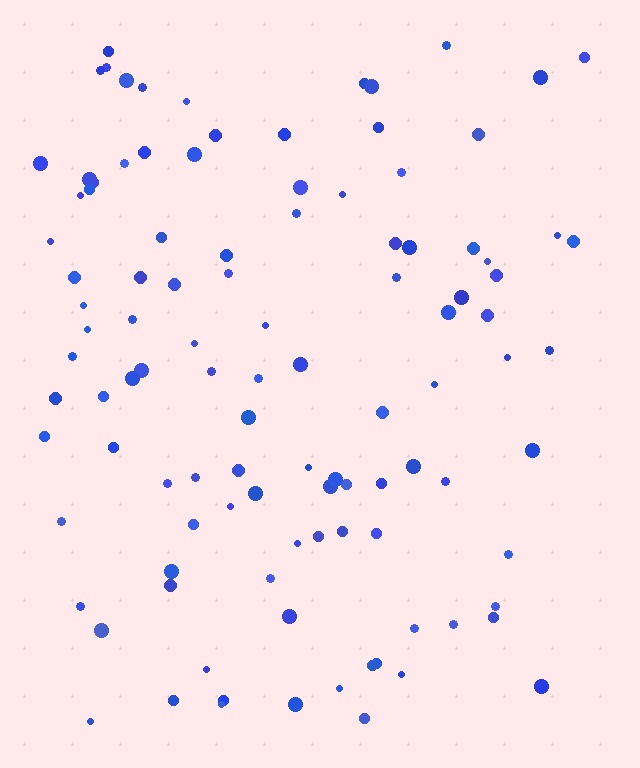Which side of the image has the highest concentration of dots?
The left.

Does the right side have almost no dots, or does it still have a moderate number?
Still a moderate number, just noticeably fewer than the left.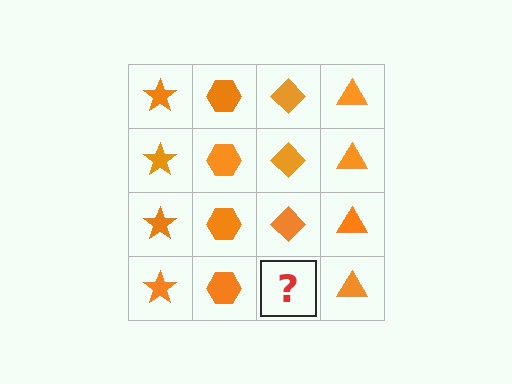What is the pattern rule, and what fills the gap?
The rule is that each column has a consistent shape. The gap should be filled with an orange diamond.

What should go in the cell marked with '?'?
The missing cell should contain an orange diamond.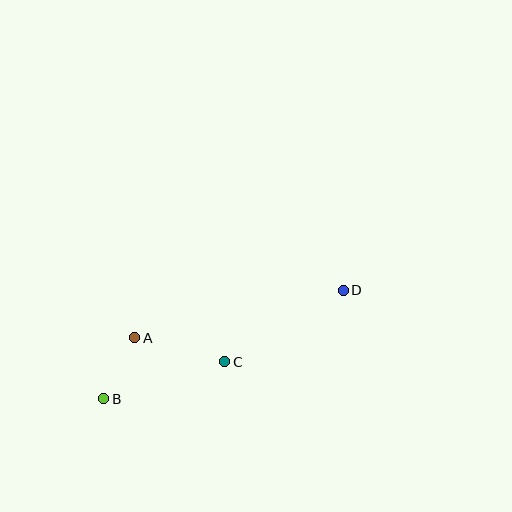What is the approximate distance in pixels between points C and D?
The distance between C and D is approximately 138 pixels.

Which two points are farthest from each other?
Points B and D are farthest from each other.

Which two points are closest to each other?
Points A and B are closest to each other.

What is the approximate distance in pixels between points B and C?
The distance between B and C is approximately 127 pixels.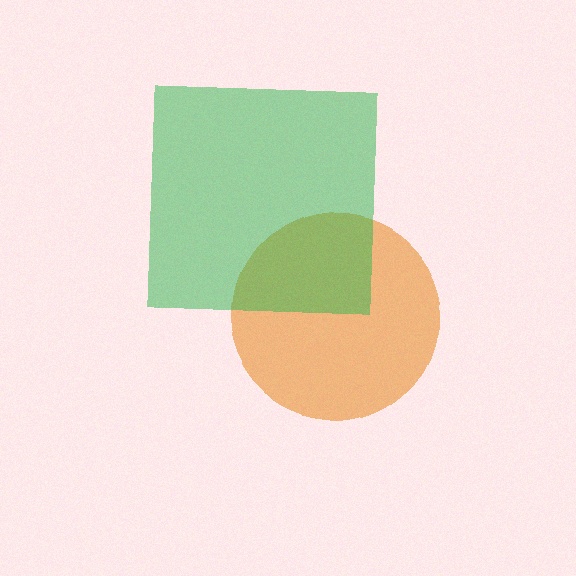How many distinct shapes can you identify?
There are 2 distinct shapes: an orange circle, a green square.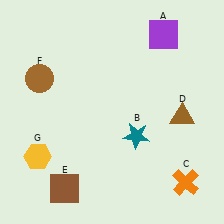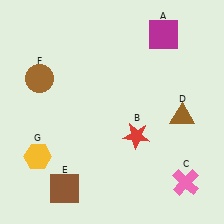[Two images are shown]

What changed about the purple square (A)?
In Image 1, A is purple. In Image 2, it changed to magenta.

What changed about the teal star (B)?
In Image 1, B is teal. In Image 2, it changed to red.